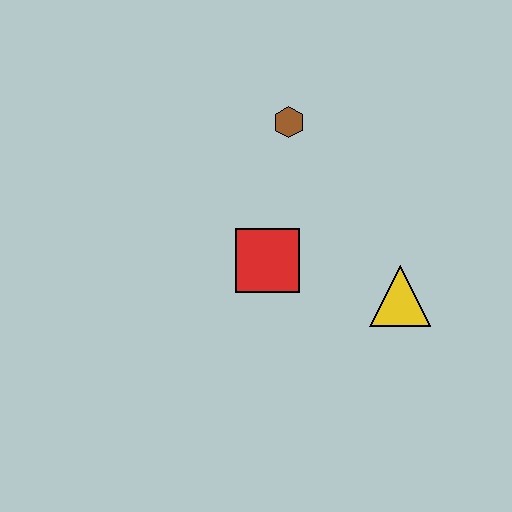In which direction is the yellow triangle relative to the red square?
The yellow triangle is to the right of the red square.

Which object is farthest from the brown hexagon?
The yellow triangle is farthest from the brown hexagon.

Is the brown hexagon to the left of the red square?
No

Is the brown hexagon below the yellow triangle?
No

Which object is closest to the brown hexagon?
The red square is closest to the brown hexagon.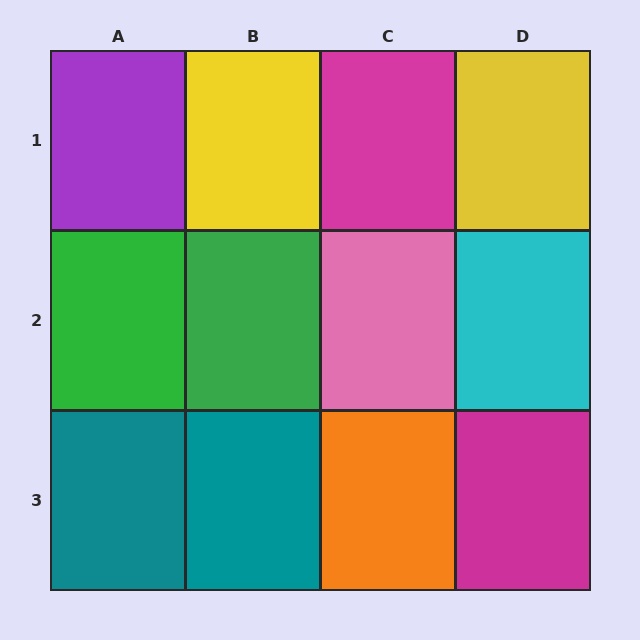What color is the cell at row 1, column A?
Purple.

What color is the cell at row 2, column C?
Pink.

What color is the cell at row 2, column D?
Cyan.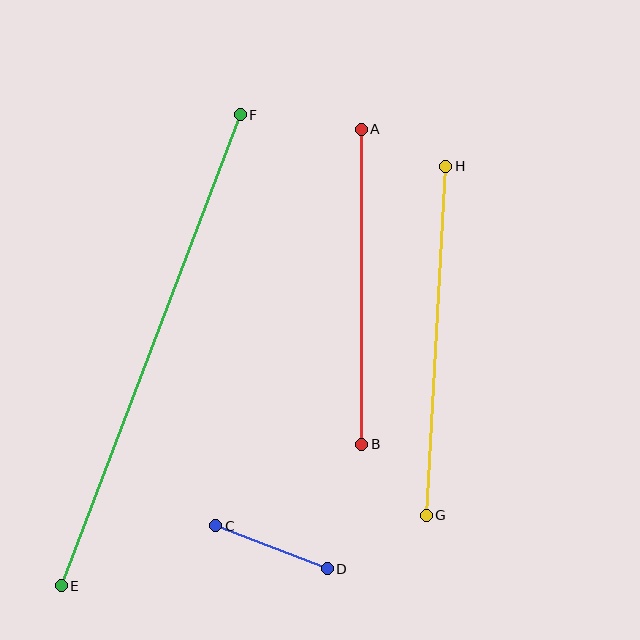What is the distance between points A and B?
The distance is approximately 315 pixels.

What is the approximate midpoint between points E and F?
The midpoint is at approximately (151, 350) pixels.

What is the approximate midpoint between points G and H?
The midpoint is at approximately (436, 341) pixels.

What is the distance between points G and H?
The distance is approximately 349 pixels.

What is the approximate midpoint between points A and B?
The midpoint is at approximately (361, 287) pixels.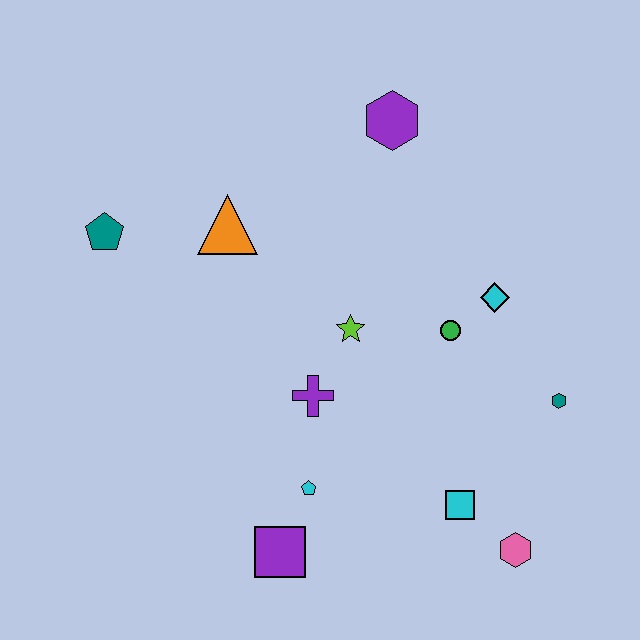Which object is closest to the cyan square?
The pink hexagon is closest to the cyan square.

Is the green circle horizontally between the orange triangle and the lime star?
No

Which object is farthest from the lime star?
The pink hexagon is farthest from the lime star.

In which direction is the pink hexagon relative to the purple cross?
The pink hexagon is to the right of the purple cross.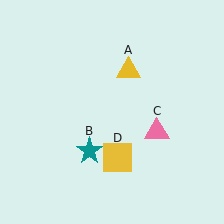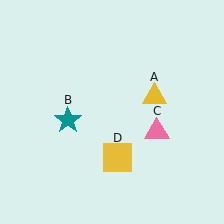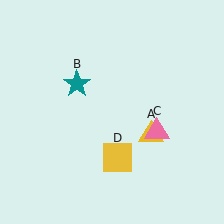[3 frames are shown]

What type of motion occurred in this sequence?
The yellow triangle (object A), teal star (object B) rotated clockwise around the center of the scene.